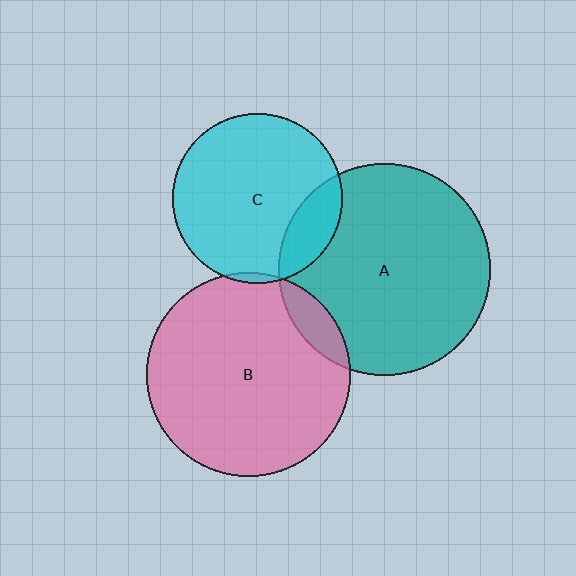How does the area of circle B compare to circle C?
Approximately 1.4 times.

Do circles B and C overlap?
Yes.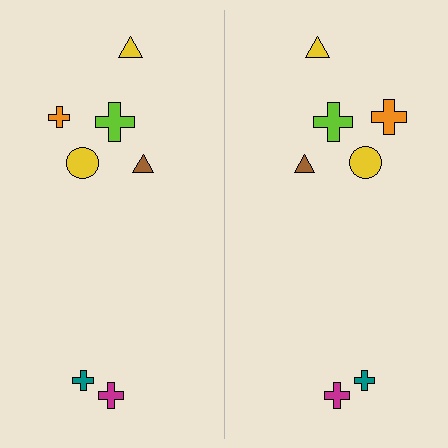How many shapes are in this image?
There are 14 shapes in this image.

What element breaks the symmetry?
The orange cross on the right side has a different size than its mirror counterpart.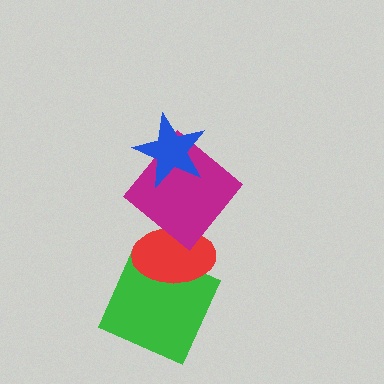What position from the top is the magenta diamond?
The magenta diamond is 2nd from the top.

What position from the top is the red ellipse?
The red ellipse is 3rd from the top.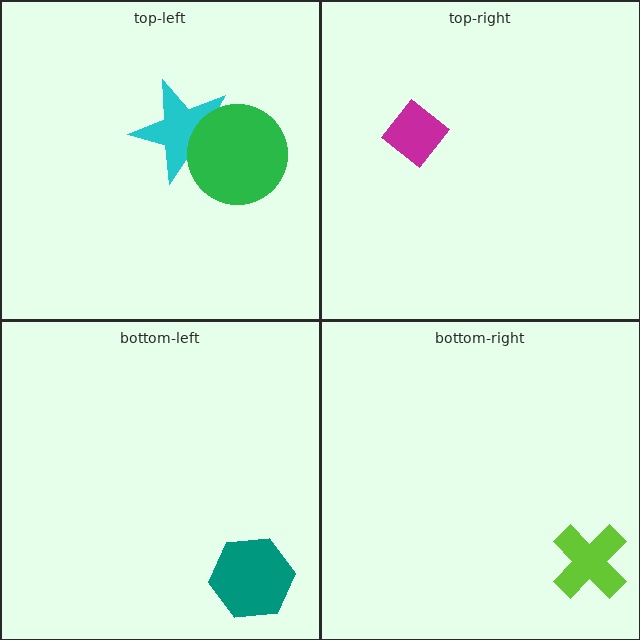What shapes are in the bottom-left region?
The teal hexagon.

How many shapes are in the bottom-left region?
1.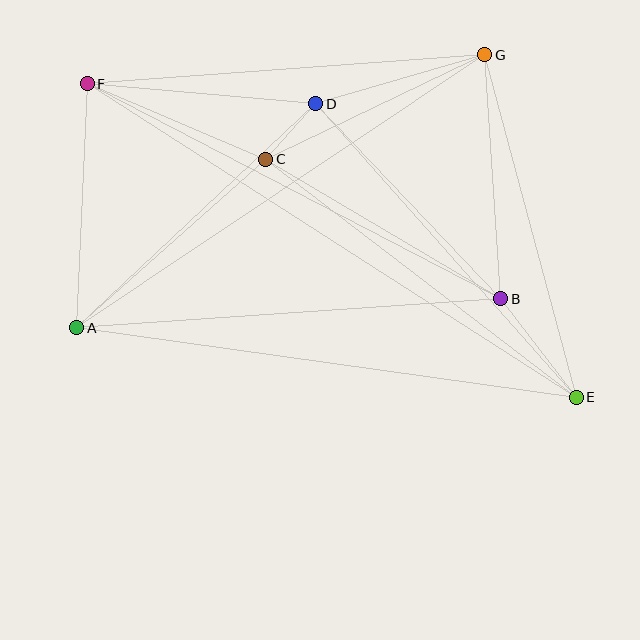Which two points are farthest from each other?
Points E and F are farthest from each other.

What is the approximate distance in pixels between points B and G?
The distance between B and G is approximately 244 pixels.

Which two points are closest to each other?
Points C and D are closest to each other.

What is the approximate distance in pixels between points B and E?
The distance between B and E is approximately 124 pixels.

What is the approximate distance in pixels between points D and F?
The distance between D and F is approximately 229 pixels.